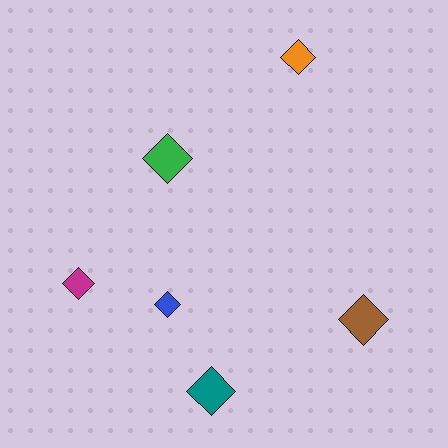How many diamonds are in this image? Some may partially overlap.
There are 6 diamonds.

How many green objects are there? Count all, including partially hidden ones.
There is 1 green object.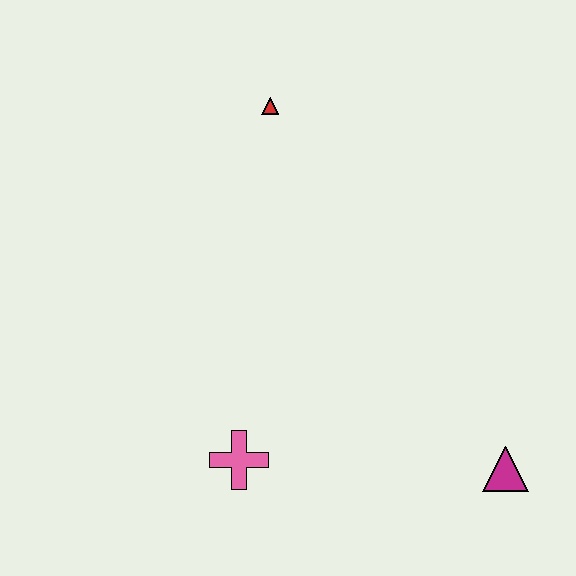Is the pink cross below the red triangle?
Yes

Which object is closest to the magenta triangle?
The pink cross is closest to the magenta triangle.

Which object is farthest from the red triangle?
The magenta triangle is farthest from the red triangle.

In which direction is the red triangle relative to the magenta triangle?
The red triangle is above the magenta triangle.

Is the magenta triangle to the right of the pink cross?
Yes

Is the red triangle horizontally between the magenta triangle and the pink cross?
Yes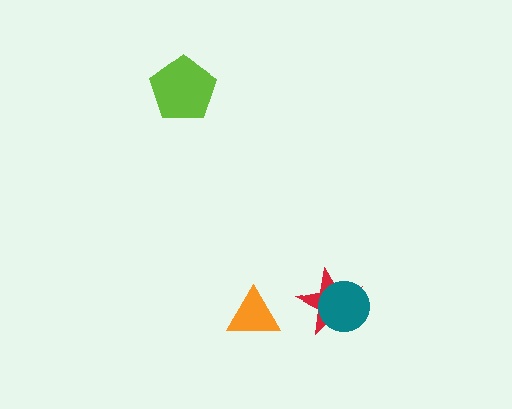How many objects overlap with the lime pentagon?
0 objects overlap with the lime pentagon.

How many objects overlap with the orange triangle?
0 objects overlap with the orange triangle.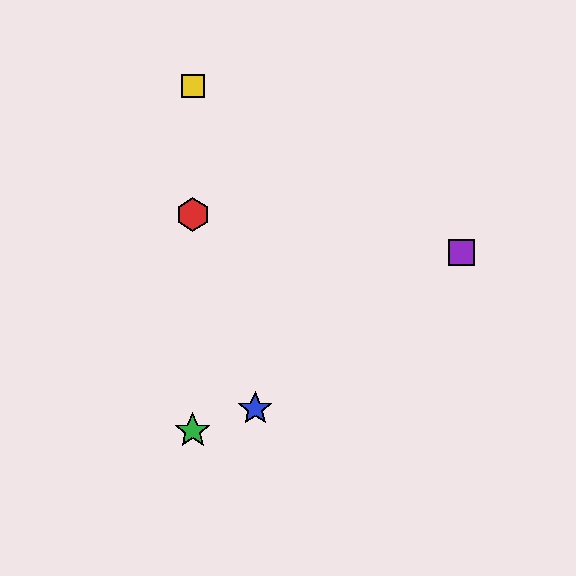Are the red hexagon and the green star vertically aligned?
Yes, both are at x≈193.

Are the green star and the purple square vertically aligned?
No, the green star is at x≈193 and the purple square is at x≈462.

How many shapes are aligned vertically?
3 shapes (the red hexagon, the green star, the yellow square) are aligned vertically.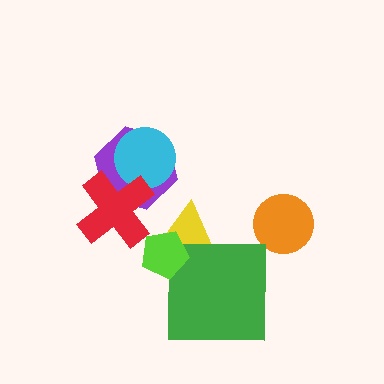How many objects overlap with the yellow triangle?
2 objects overlap with the yellow triangle.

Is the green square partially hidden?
Yes, it is partially covered by another shape.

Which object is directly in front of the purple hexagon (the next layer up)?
The cyan circle is directly in front of the purple hexagon.